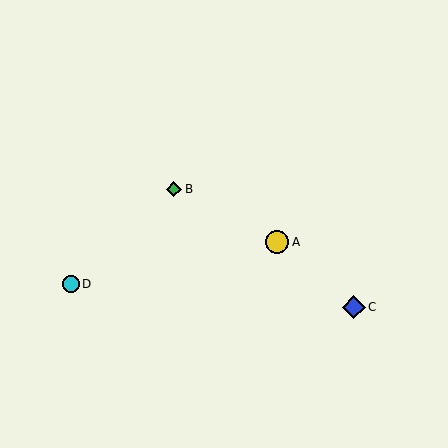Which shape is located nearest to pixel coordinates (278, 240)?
The yellow circle (labeled A) at (277, 242) is nearest to that location.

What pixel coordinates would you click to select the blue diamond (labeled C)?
Click at (354, 307) to select the blue diamond C.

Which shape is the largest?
The yellow circle (labeled A) is the largest.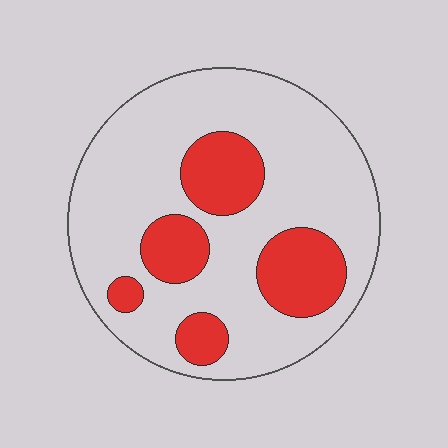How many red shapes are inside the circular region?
5.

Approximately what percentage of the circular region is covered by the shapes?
Approximately 25%.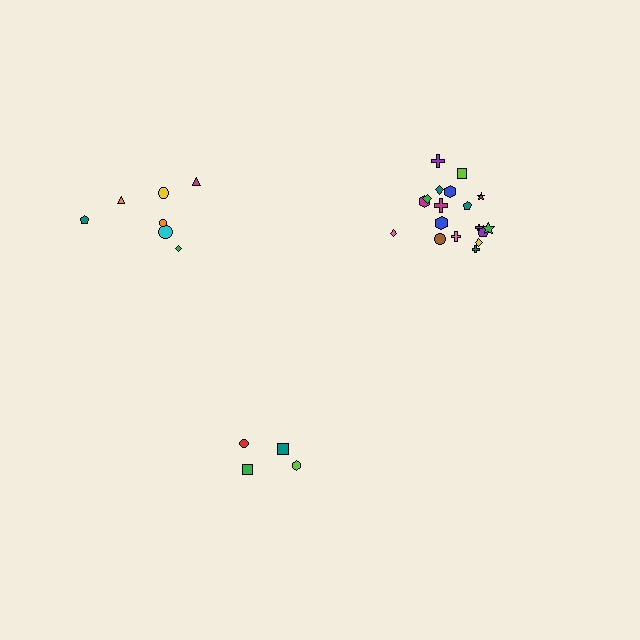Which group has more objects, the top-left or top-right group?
The top-right group.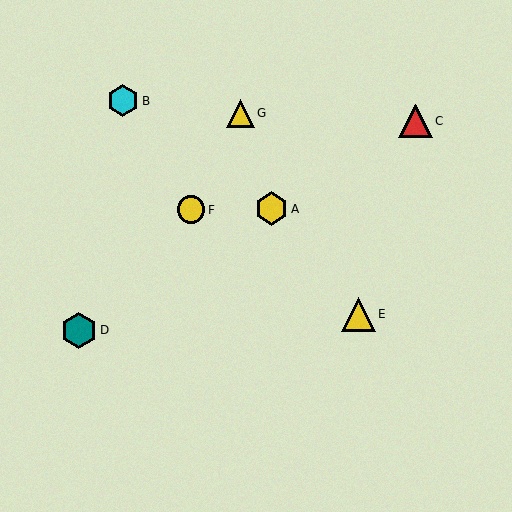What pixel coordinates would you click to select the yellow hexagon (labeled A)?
Click at (271, 209) to select the yellow hexagon A.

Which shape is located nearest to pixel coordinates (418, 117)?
The red triangle (labeled C) at (416, 121) is nearest to that location.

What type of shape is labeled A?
Shape A is a yellow hexagon.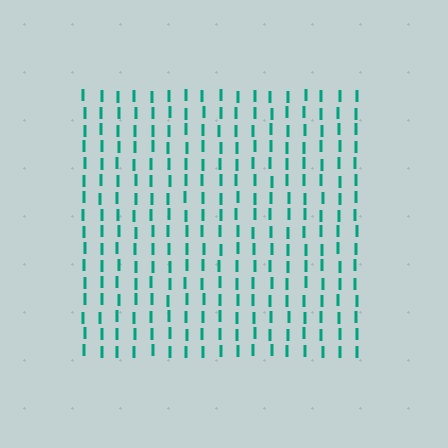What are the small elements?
The small elements are letter I's.